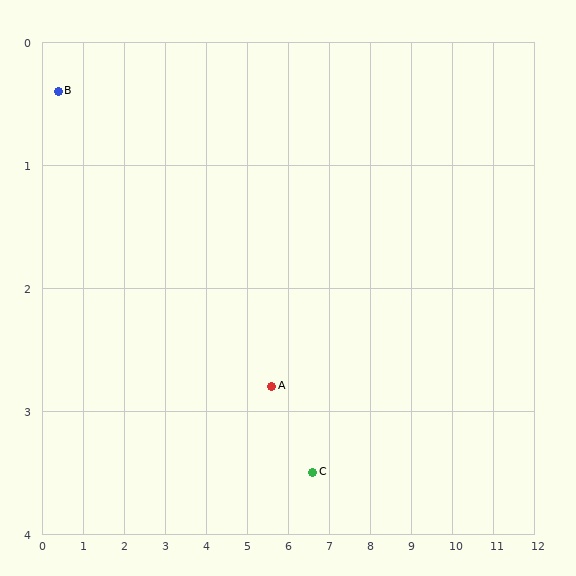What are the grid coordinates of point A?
Point A is at approximately (5.6, 2.8).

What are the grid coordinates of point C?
Point C is at approximately (6.6, 3.5).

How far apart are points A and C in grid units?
Points A and C are about 1.2 grid units apart.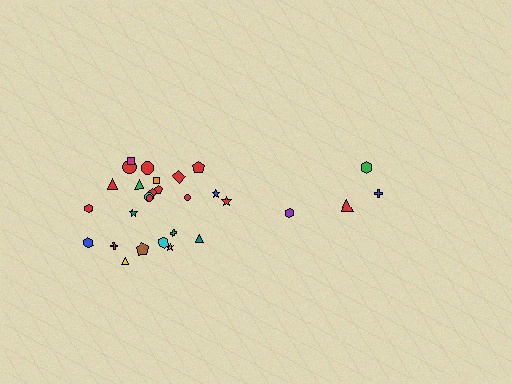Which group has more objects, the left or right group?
The left group.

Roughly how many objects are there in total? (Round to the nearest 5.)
Roughly 30 objects in total.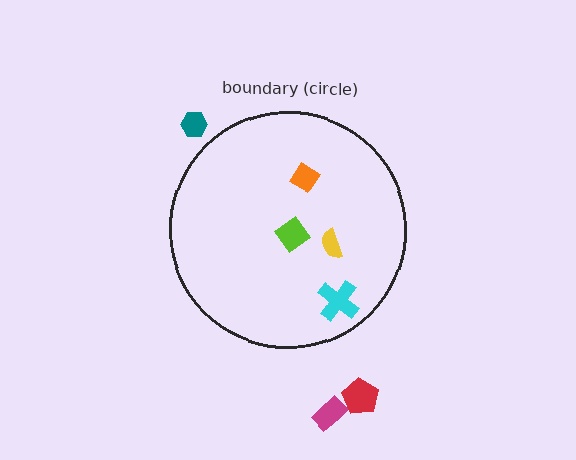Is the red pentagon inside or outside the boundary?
Outside.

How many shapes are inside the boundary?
4 inside, 3 outside.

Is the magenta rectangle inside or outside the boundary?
Outside.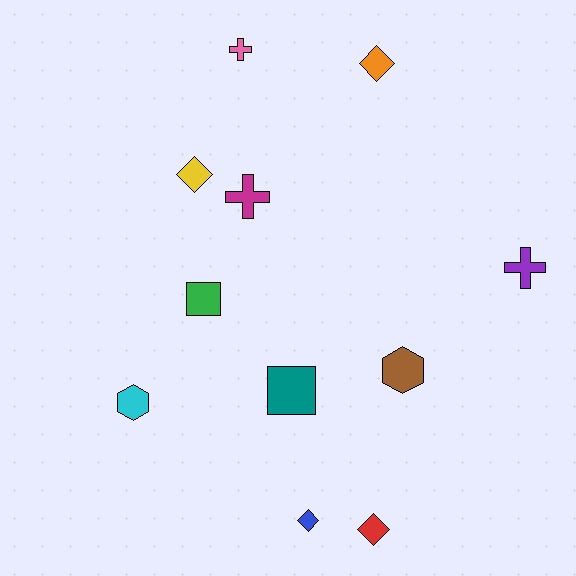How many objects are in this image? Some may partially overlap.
There are 11 objects.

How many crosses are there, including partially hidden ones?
There are 3 crosses.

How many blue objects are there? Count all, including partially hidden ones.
There is 1 blue object.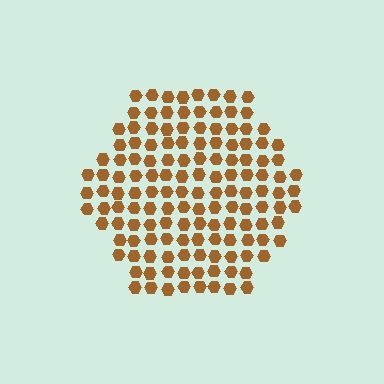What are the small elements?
The small elements are hexagons.